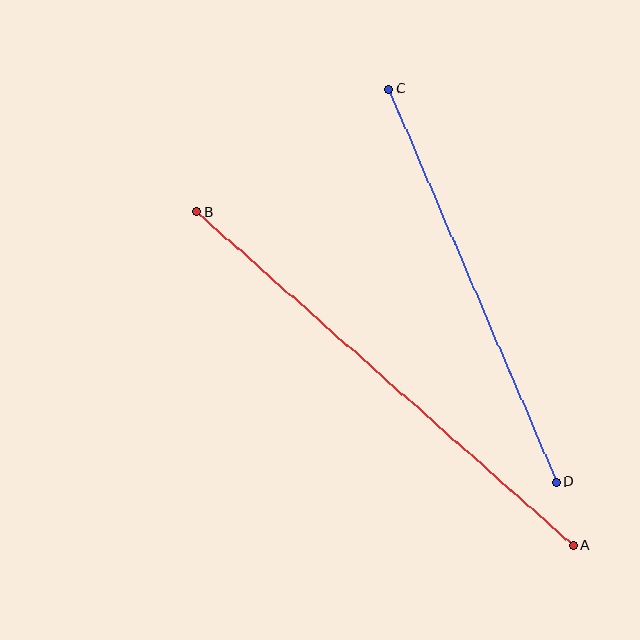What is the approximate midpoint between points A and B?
The midpoint is at approximately (385, 379) pixels.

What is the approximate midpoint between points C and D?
The midpoint is at approximately (472, 286) pixels.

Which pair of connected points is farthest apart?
Points A and B are farthest apart.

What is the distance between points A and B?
The distance is approximately 503 pixels.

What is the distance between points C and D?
The distance is approximately 427 pixels.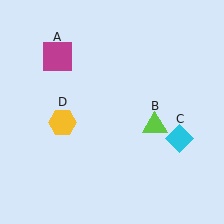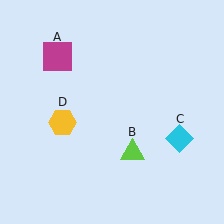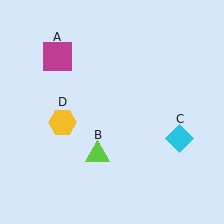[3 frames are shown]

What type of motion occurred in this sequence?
The lime triangle (object B) rotated clockwise around the center of the scene.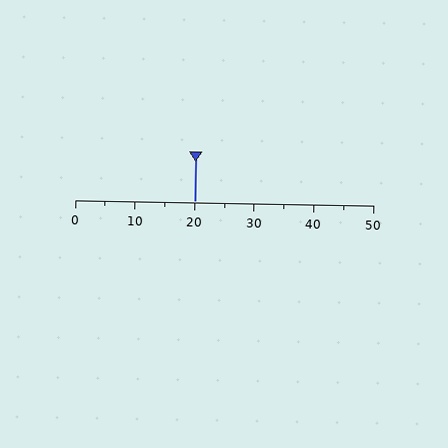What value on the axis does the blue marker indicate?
The marker indicates approximately 20.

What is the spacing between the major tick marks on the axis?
The major ticks are spaced 10 apart.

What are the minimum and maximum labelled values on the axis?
The axis runs from 0 to 50.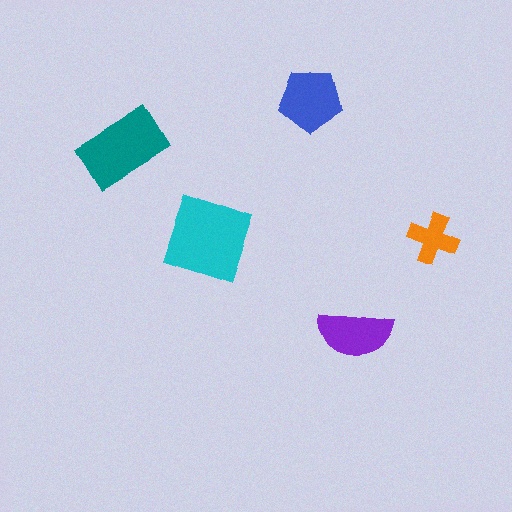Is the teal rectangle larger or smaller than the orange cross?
Larger.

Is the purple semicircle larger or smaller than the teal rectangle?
Smaller.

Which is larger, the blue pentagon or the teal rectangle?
The teal rectangle.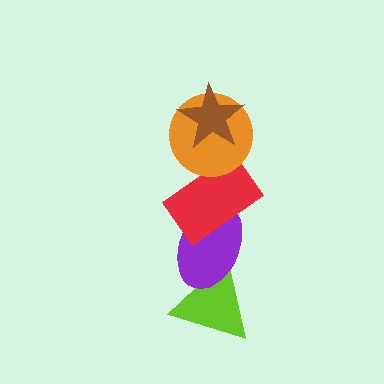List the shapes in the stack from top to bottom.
From top to bottom: the brown star, the orange circle, the red rectangle, the purple ellipse, the lime triangle.